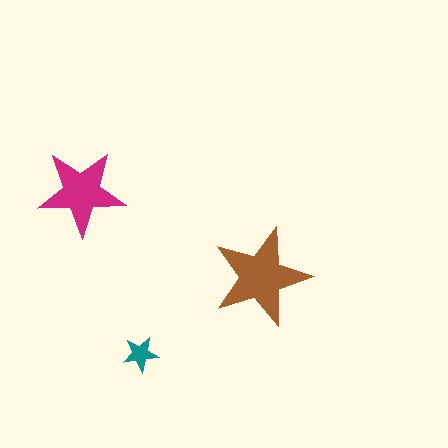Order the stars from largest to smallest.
the brown one, the magenta one, the teal one.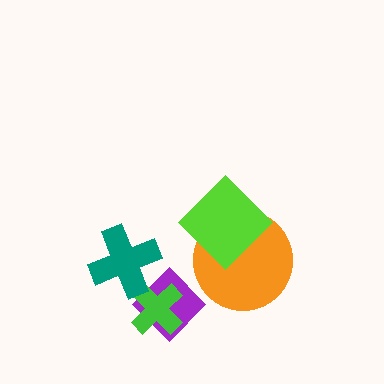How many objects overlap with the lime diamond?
1 object overlaps with the lime diamond.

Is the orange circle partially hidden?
Yes, it is partially covered by another shape.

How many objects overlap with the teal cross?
2 objects overlap with the teal cross.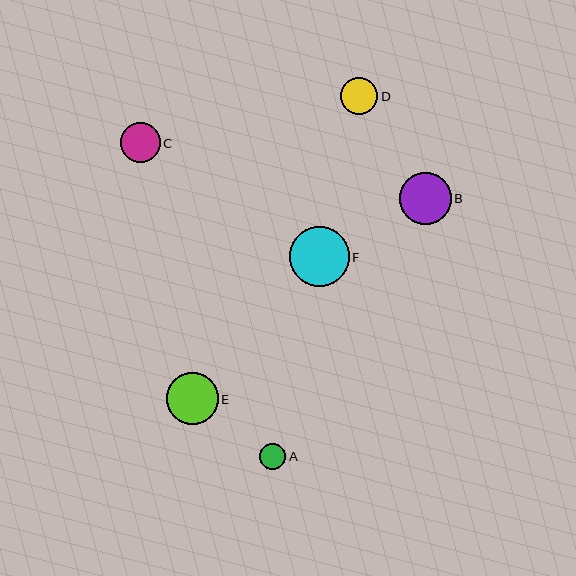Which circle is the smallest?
Circle A is the smallest with a size of approximately 27 pixels.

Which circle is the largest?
Circle F is the largest with a size of approximately 60 pixels.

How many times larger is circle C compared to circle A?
Circle C is approximately 1.5 times the size of circle A.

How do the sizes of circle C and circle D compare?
Circle C and circle D are approximately the same size.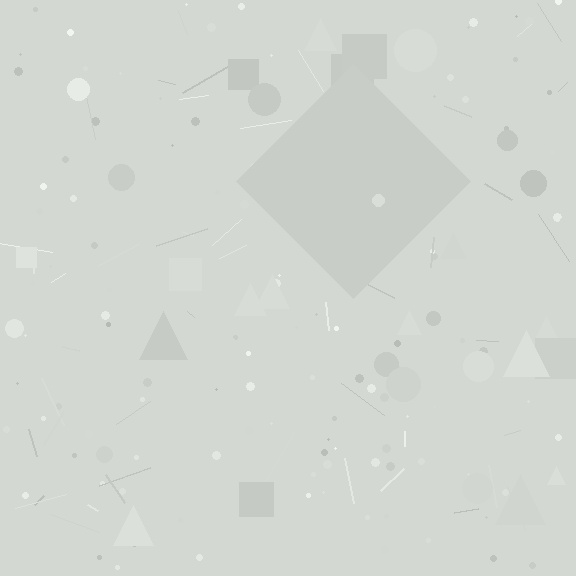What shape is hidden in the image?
A diamond is hidden in the image.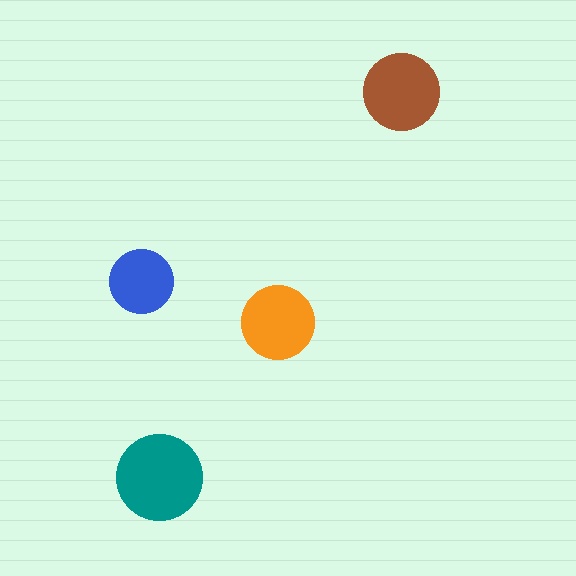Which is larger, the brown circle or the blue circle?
The brown one.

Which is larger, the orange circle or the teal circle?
The teal one.